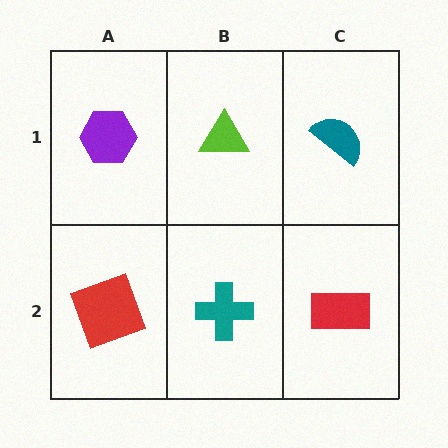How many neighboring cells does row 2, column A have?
2.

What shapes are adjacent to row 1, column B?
A teal cross (row 2, column B), a purple hexagon (row 1, column A), a teal semicircle (row 1, column C).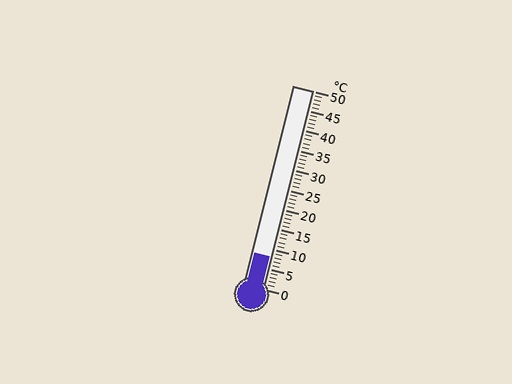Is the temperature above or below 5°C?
The temperature is above 5°C.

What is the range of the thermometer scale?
The thermometer scale ranges from 0°C to 50°C.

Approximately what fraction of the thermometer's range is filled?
The thermometer is filled to approximately 15% of its range.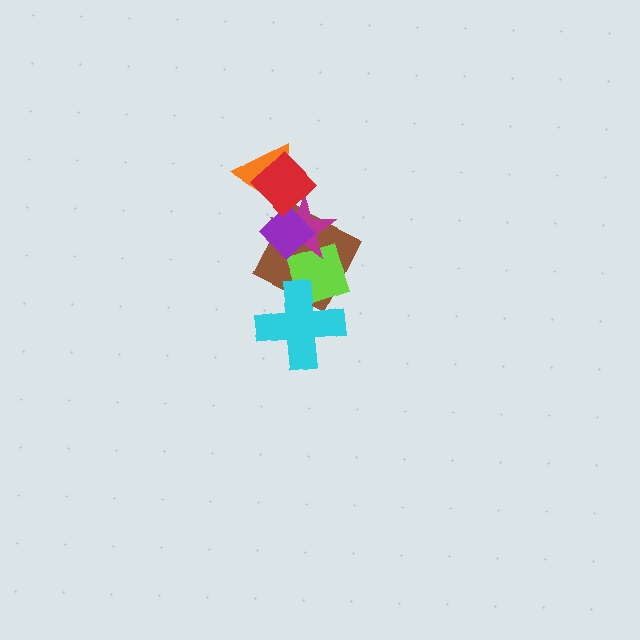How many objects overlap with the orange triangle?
1 object overlaps with the orange triangle.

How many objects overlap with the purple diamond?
4 objects overlap with the purple diamond.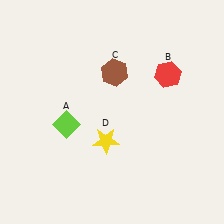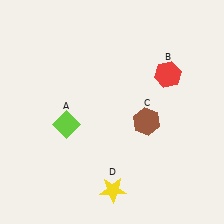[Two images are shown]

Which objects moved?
The objects that moved are: the brown hexagon (C), the yellow star (D).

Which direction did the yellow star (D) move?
The yellow star (D) moved down.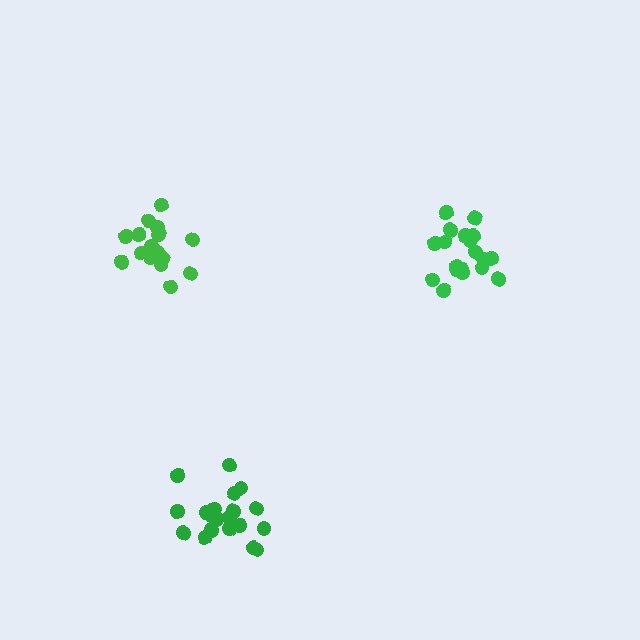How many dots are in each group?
Group 1: 16 dots, Group 2: 19 dots, Group 3: 20 dots (55 total).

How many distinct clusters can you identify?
There are 3 distinct clusters.